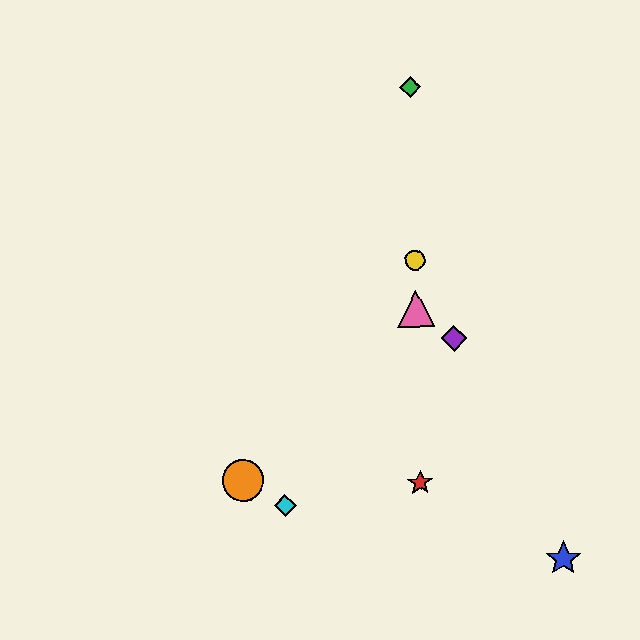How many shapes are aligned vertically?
4 shapes (the red star, the green diamond, the yellow circle, the pink triangle) are aligned vertically.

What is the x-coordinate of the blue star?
The blue star is at x≈563.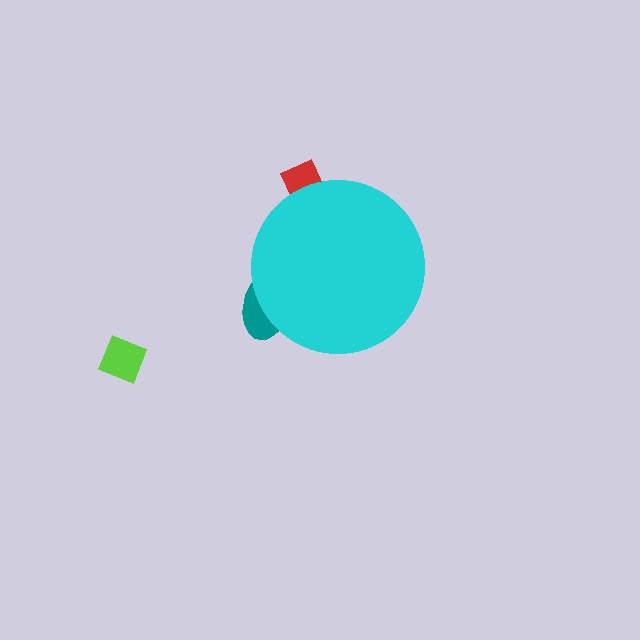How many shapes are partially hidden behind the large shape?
2 shapes are partially hidden.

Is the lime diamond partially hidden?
No, the lime diamond is fully visible.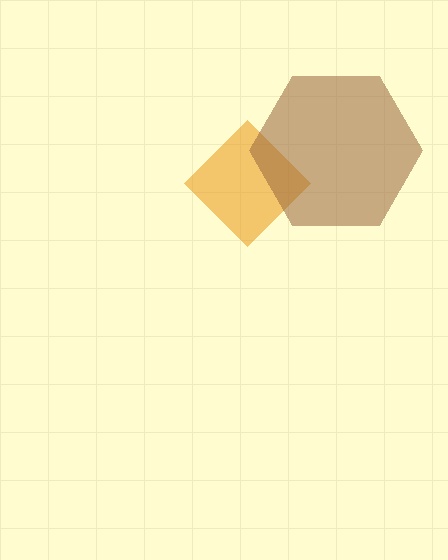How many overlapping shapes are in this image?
There are 2 overlapping shapes in the image.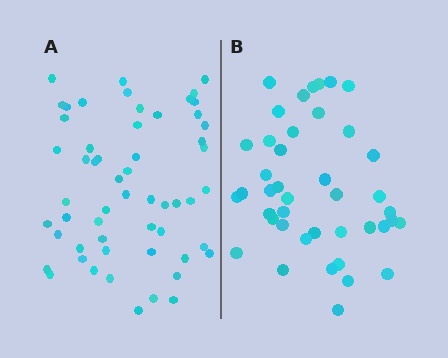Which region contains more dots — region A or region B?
Region A (the left region) has more dots.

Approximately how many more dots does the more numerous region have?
Region A has approximately 15 more dots than region B.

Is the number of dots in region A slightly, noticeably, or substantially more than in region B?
Region A has noticeably more, but not dramatically so. The ratio is roughly 1.3 to 1.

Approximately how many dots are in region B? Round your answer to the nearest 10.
About 40 dots. (The exact count is 42, which rounds to 40.)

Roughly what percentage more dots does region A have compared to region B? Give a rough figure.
About 35% more.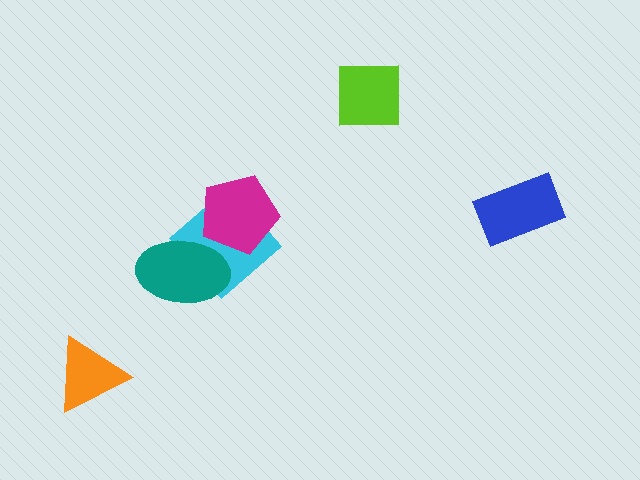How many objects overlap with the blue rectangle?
0 objects overlap with the blue rectangle.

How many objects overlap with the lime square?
0 objects overlap with the lime square.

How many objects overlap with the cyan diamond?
2 objects overlap with the cyan diamond.